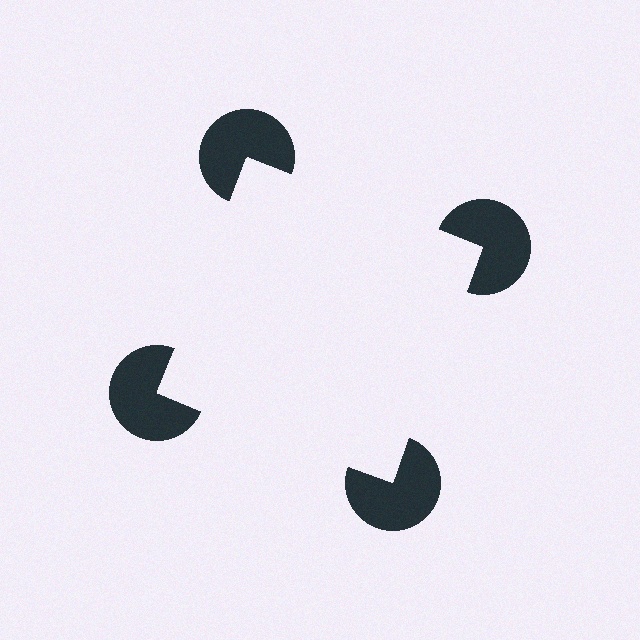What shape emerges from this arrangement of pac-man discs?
An illusory square — its edges are inferred from the aligned wedge cuts in the pac-man discs, not physically drawn.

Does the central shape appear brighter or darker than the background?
It typically appears slightly brighter than the background, even though no actual brightness change is drawn.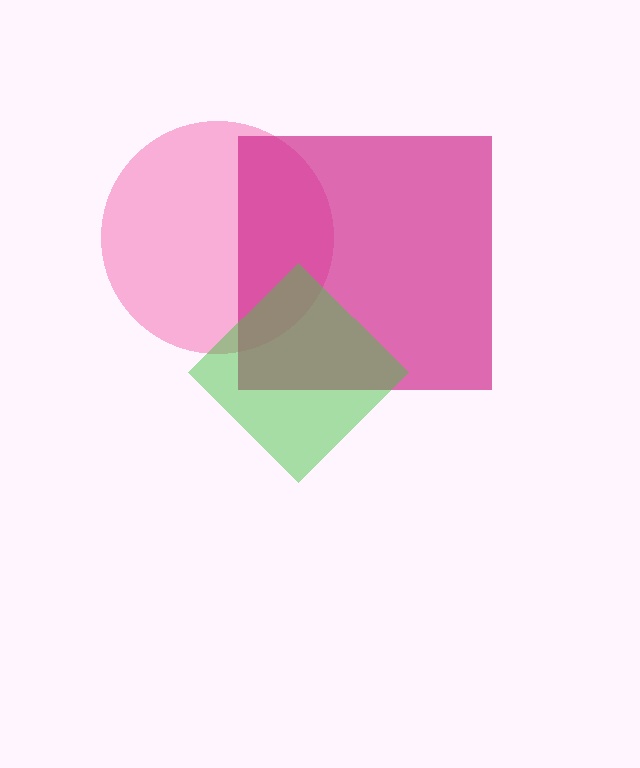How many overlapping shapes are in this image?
There are 3 overlapping shapes in the image.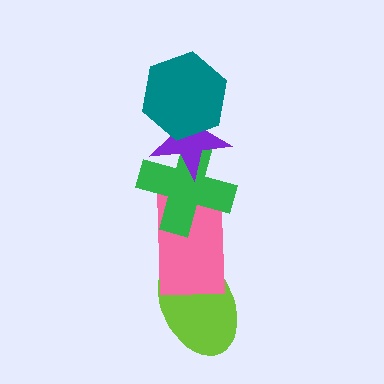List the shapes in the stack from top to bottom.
From top to bottom: the teal hexagon, the purple star, the green cross, the pink rectangle, the lime ellipse.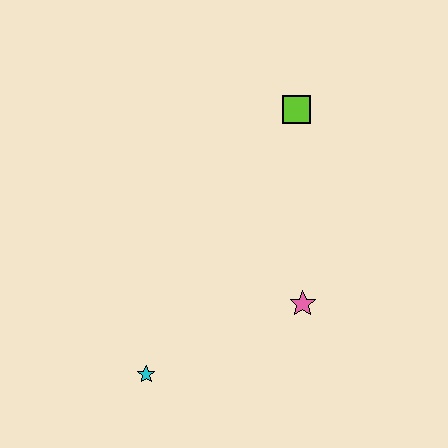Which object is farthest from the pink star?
The lime square is farthest from the pink star.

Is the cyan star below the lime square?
Yes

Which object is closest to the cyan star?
The pink star is closest to the cyan star.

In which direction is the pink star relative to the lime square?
The pink star is below the lime square.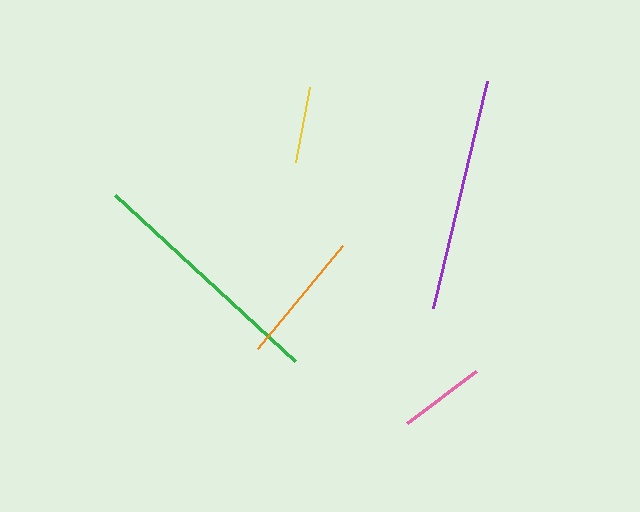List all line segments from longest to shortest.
From longest to shortest: green, purple, orange, pink, yellow.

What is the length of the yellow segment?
The yellow segment is approximately 76 pixels long.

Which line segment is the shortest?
The yellow line is the shortest at approximately 76 pixels.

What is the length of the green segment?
The green segment is approximately 245 pixels long.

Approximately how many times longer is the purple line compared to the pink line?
The purple line is approximately 2.7 times the length of the pink line.